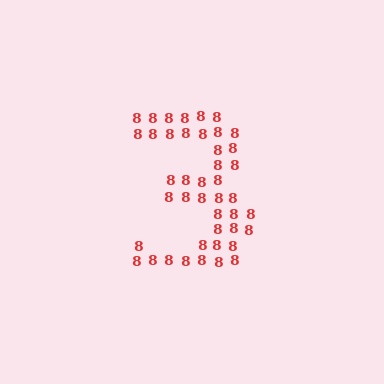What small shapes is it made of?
It is made of small digit 8's.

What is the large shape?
The large shape is the digit 3.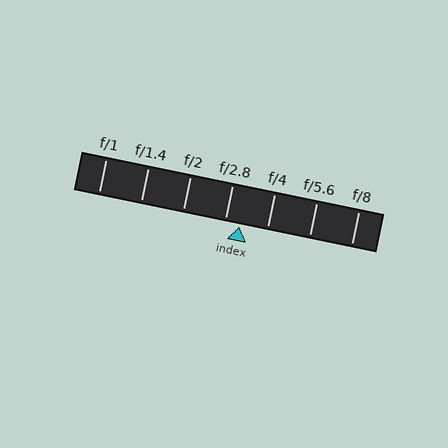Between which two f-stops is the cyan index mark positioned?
The index mark is between f/2.8 and f/4.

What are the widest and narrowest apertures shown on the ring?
The widest aperture shown is f/1 and the narrowest is f/8.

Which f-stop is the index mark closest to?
The index mark is closest to f/2.8.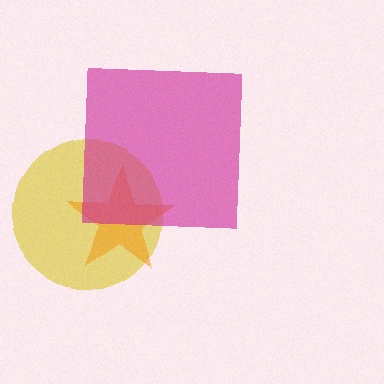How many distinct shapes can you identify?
There are 3 distinct shapes: a yellow circle, an orange star, a magenta square.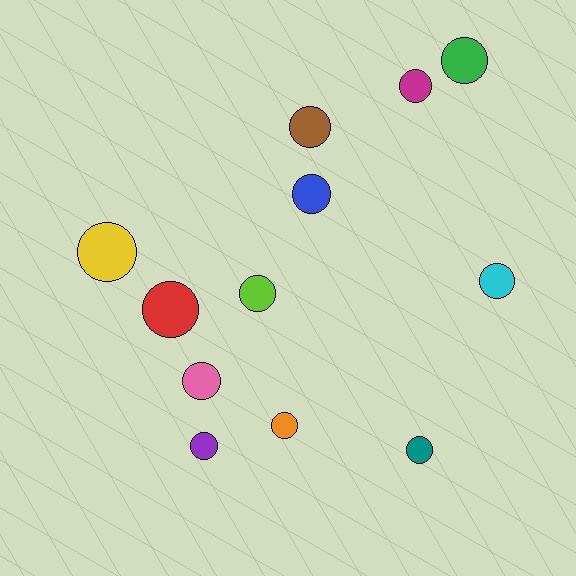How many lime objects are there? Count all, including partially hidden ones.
There is 1 lime object.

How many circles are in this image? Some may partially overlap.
There are 12 circles.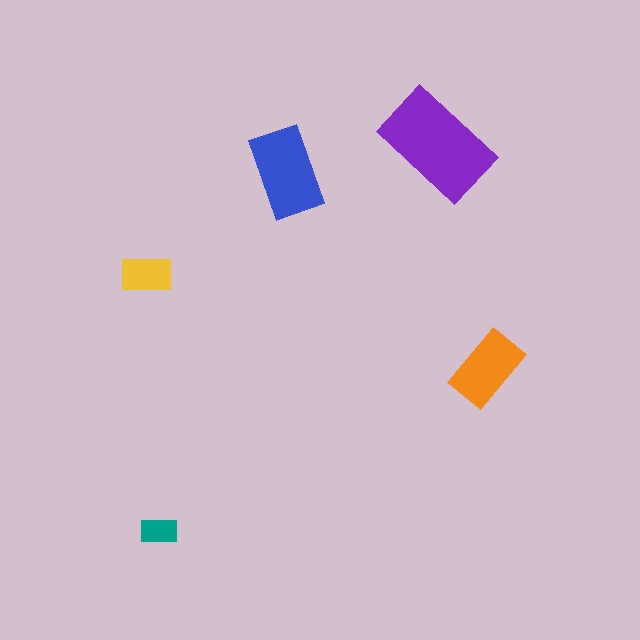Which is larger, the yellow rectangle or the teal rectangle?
The yellow one.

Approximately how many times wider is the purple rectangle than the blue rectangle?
About 1.5 times wider.